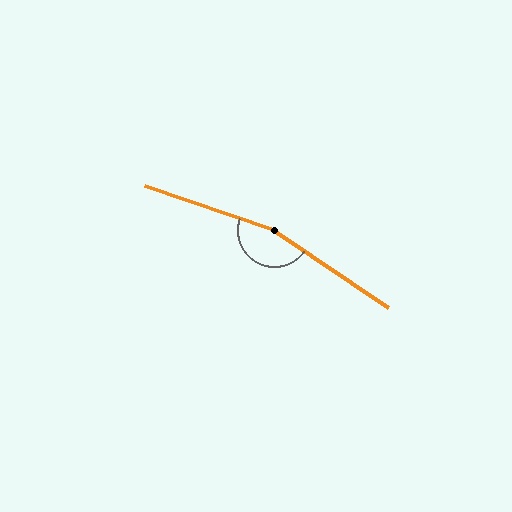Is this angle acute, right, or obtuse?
It is obtuse.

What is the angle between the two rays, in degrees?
Approximately 165 degrees.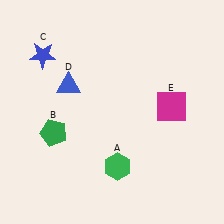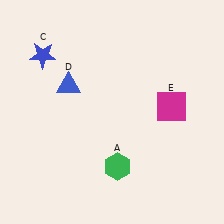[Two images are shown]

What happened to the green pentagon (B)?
The green pentagon (B) was removed in Image 2. It was in the bottom-left area of Image 1.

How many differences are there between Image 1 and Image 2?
There is 1 difference between the two images.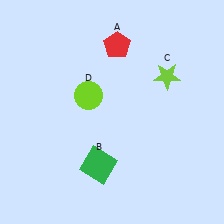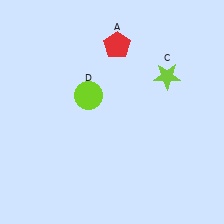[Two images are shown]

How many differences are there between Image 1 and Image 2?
There is 1 difference between the two images.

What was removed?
The green square (B) was removed in Image 2.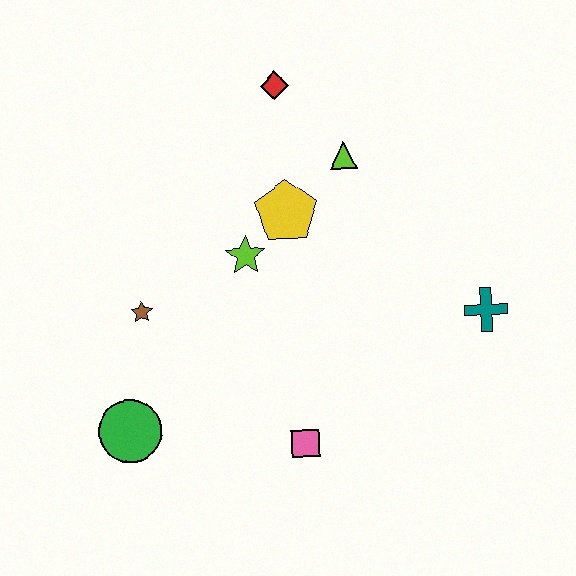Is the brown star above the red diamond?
No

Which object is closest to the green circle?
The brown star is closest to the green circle.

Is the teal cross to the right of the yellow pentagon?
Yes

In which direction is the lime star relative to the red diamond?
The lime star is below the red diamond.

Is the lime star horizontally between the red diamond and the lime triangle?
No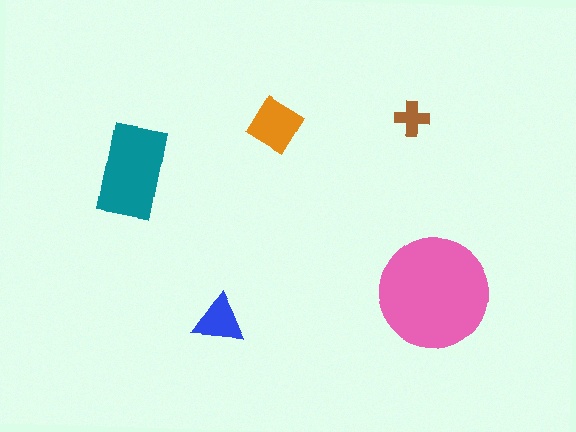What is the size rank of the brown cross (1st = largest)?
5th.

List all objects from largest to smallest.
The pink circle, the teal rectangle, the orange diamond, the blue triangle, the brown cross.